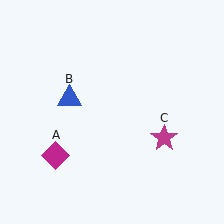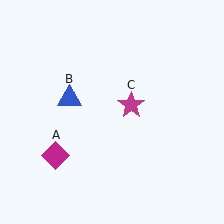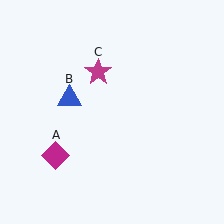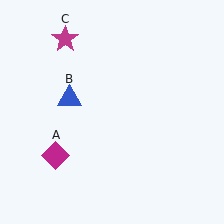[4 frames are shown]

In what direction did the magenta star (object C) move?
The magenta star (object C) moved up and to the left.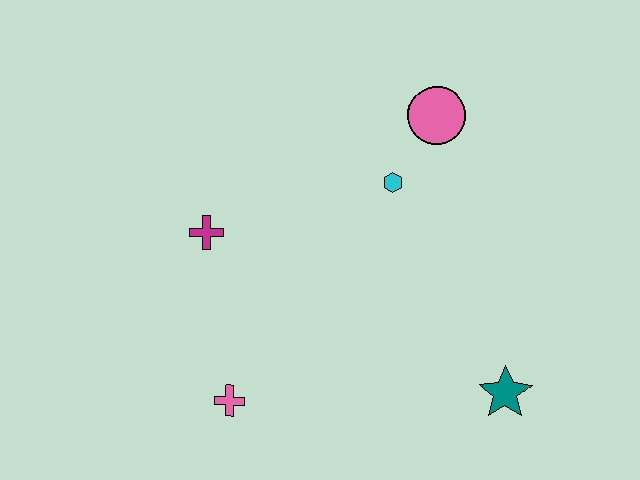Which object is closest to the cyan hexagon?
The pink circle is closest to the cyan hexagon.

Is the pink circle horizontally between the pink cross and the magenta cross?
No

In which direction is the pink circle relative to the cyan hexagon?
The pink circle is above the cyan hexagon.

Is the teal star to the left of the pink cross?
No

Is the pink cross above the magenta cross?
No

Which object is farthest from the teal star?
The magenta cross is farthest from the teal star.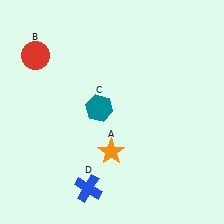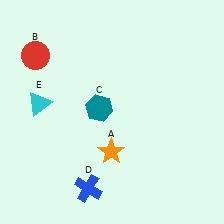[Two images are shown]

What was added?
A cyan triangle (E) was added in Image 2.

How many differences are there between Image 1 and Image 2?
There is 1 difference between the two images.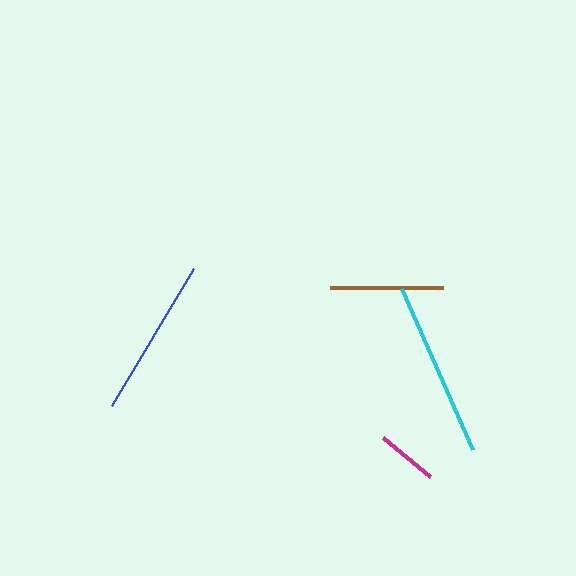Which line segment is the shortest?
The magenta line is the shortest at approximately 61 pixels.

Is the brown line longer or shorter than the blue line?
The blue line is longer than the brown line.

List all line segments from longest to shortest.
From longest to shortest: cyan, blue, brown, magenta.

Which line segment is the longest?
The cyan line is the longest at approximately 176 pixels.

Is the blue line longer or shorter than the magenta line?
The blue line is longer than the magenta line.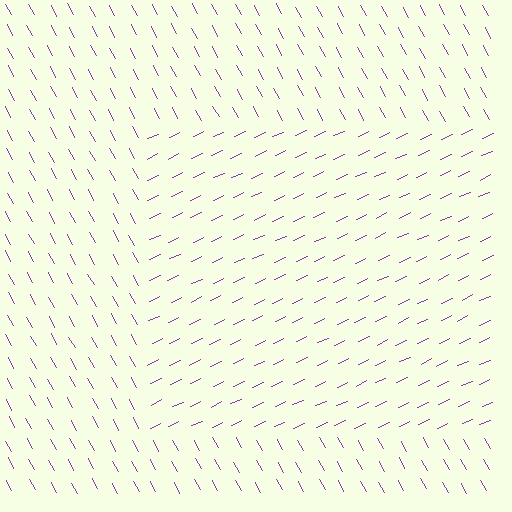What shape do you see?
I see a rectangle.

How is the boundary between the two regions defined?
The boundary is defined purely by a change in line orientation (approximately 86 degrees difference). All lines are the same color and thickness.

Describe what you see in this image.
The image is filled with small purple line segments. A rectangle region in the image has lines oriented differently from the surrounding lines, creating a visible texture boundary.